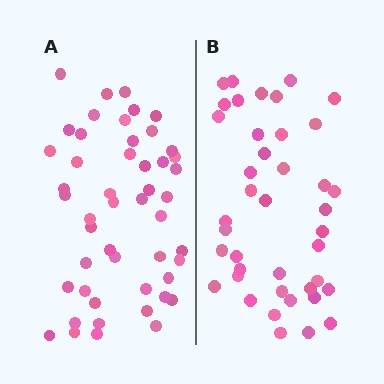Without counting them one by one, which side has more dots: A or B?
Region A (the left region) has more dots.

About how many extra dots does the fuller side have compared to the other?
Region A has roughly 8 or so more dots than region B.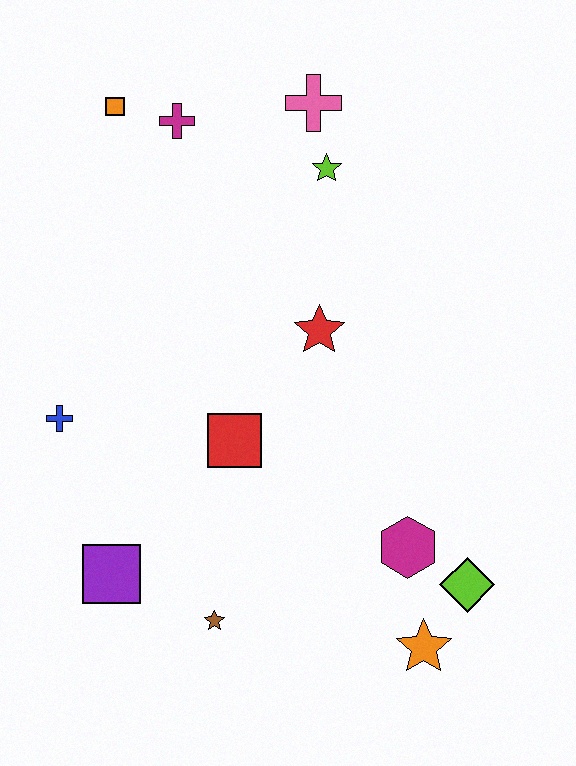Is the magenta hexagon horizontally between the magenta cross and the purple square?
No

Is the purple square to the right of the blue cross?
Yes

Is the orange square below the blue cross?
No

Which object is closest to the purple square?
The brown star is closest to the purple square.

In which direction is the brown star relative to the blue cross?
The brown star is below the blue cross.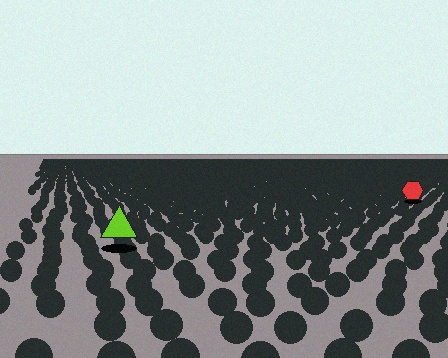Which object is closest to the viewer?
The lime triangle is closest. The texture marks near it are larger and more spread out.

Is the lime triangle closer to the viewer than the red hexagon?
Yes. The lime triangle is closer — you can tell from the texture gradient: the ground texture is coarser near it.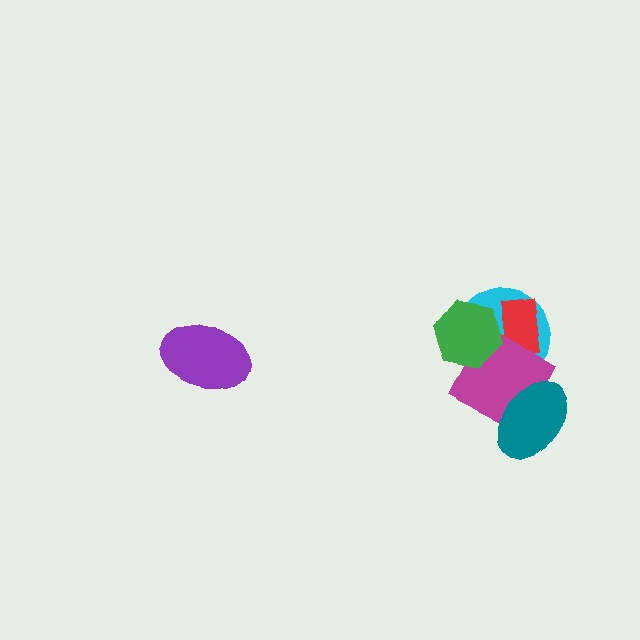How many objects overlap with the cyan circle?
3 objects overlap with the cyan circle.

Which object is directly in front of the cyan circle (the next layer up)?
The red rectangle is directly in front of the cyan circle.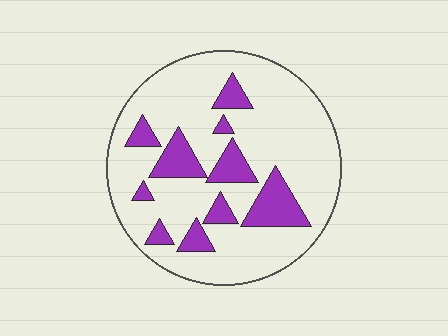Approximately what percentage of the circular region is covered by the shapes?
Approximately 20%.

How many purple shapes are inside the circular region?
10.